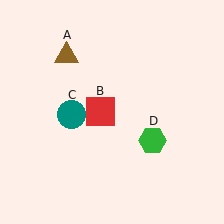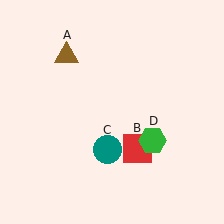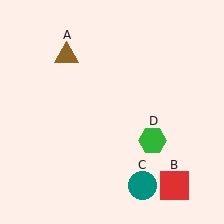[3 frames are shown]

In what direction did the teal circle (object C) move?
The teal circle (object C) moved down and to the right.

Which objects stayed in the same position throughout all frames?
Brown triangle (object A) and green hexagon (object D) remained stationary.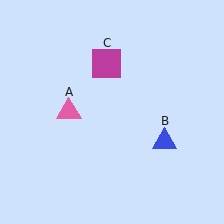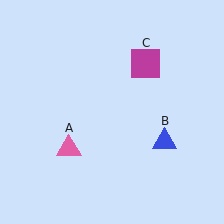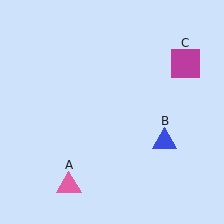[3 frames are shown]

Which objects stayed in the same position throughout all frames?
Blue triangle (object B) remained stationary.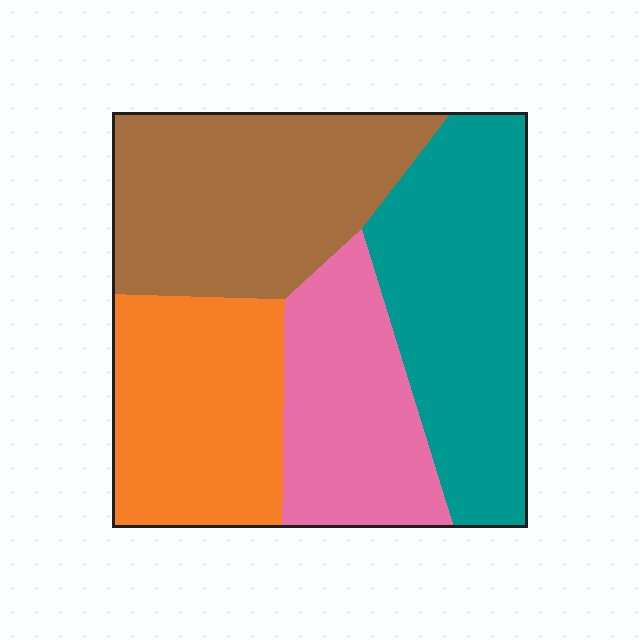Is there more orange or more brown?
Brown.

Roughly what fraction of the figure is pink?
Pink takes up between a sixth and a third of the figure.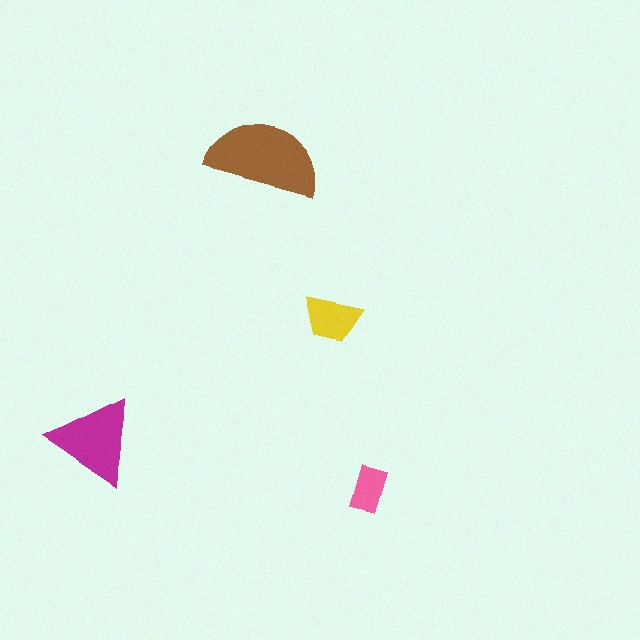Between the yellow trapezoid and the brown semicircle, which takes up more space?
The brown semicircle.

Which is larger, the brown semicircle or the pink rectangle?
The brown semicircle.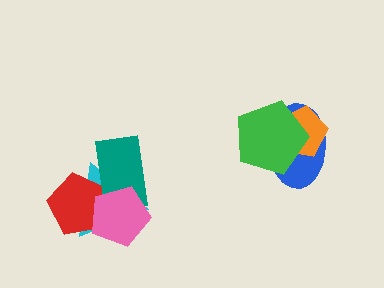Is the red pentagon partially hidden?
Yes, it is partially covered by another shape.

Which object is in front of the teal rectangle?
The pink pentagon is in front of the teal rectangle.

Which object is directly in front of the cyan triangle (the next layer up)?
The red pentagon is directly in front of the cyan triangle.